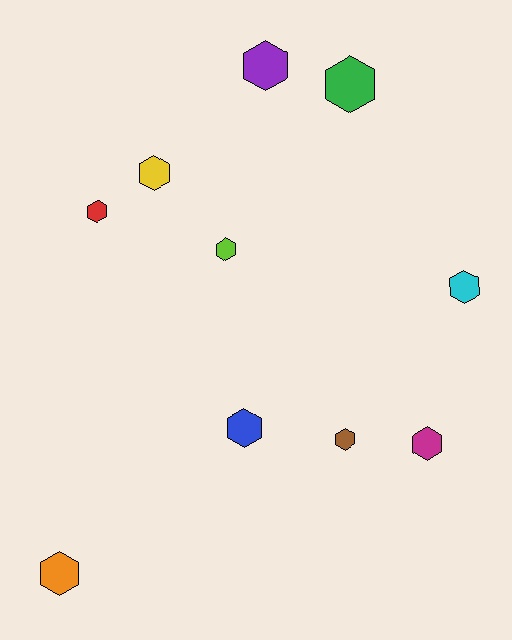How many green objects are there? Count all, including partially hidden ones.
There is 1 green object.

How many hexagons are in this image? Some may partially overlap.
There are 10 hexagons.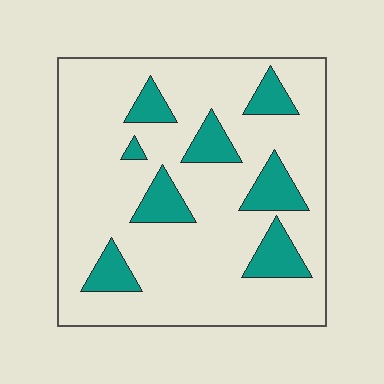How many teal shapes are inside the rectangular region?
8.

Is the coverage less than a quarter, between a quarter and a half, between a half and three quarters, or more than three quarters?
Less than a quarter.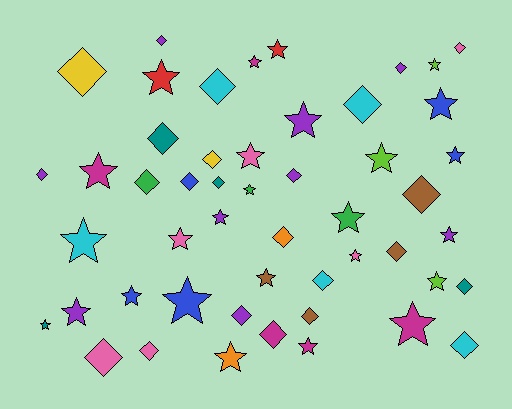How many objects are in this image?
There are 50 objects.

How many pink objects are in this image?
There are 6 pink objects.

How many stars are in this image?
There are 26 stars.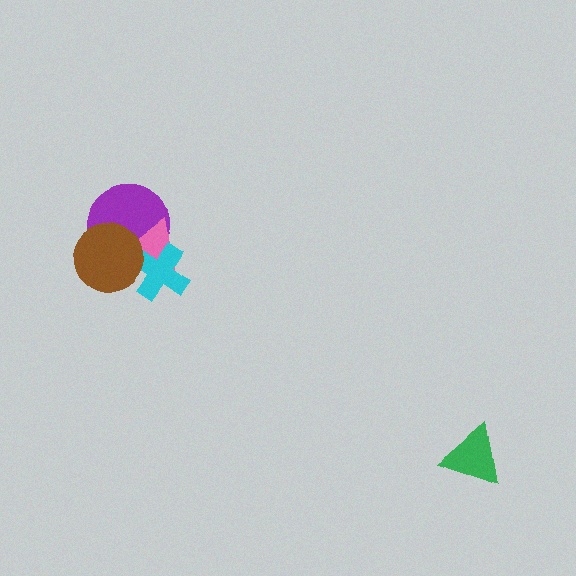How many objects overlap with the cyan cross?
3 objects overlap with the cyan cross.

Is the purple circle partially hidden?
Yes, it is partially covered by another shape.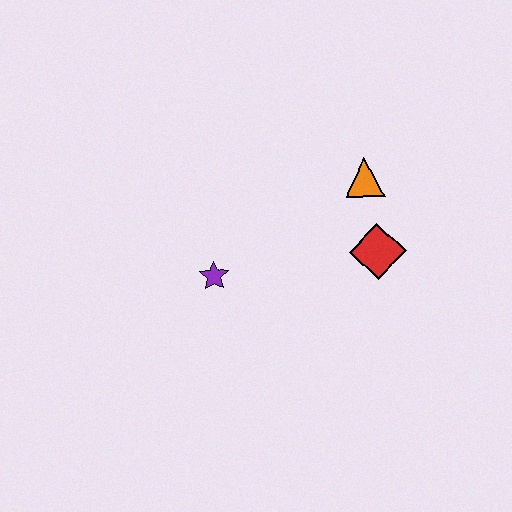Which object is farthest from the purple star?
The orange triangle is farthest from the purple star.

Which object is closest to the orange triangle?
The red diamond is closest to the orange triangle.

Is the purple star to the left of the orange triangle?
Yes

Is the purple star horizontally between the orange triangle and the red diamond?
No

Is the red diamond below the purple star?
No